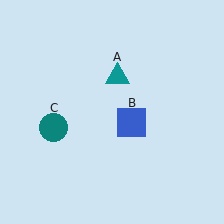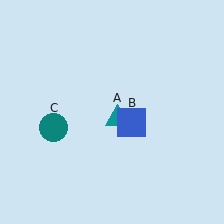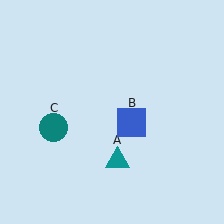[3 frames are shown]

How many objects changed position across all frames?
1 object changed position: teal triangle (object A).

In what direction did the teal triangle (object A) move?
The teal triangle (object A) moved down.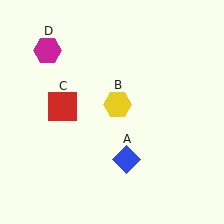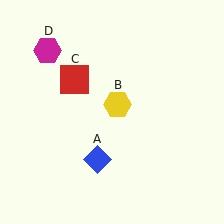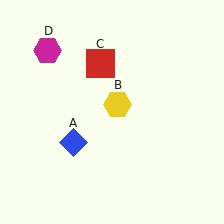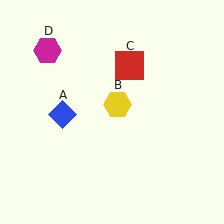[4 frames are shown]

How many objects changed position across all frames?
2 objects changed position: blue diamond (object A), red square (object C).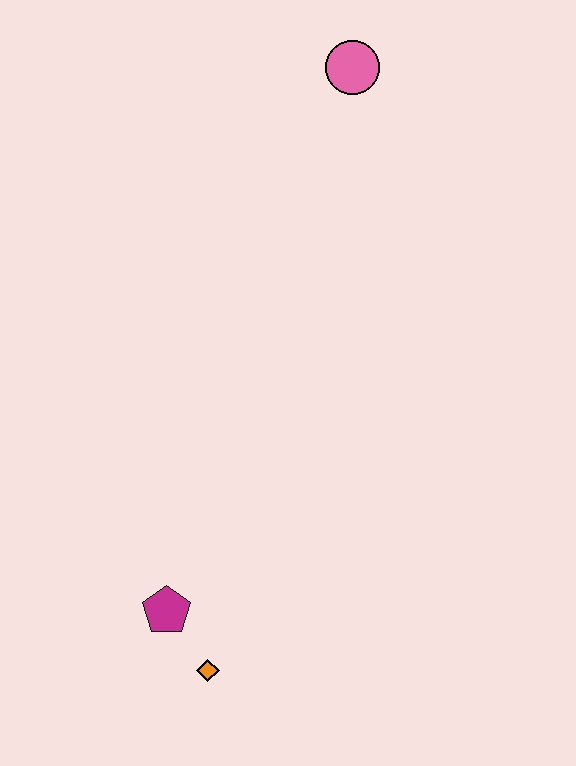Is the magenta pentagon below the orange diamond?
No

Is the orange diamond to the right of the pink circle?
No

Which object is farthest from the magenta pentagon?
The pink circle is farthest from the magenta pentagon.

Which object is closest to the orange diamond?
The magenta pentagon is closest to the orange diamond.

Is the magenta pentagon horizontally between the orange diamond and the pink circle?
No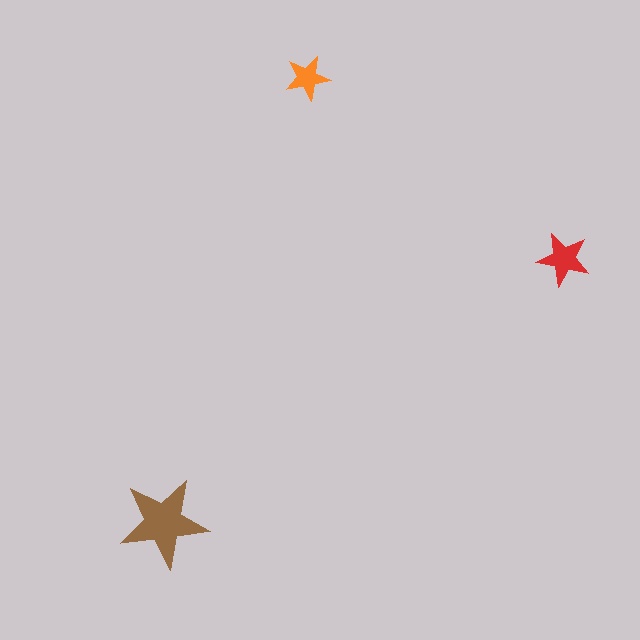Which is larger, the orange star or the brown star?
The brown one.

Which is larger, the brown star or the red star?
The brown one.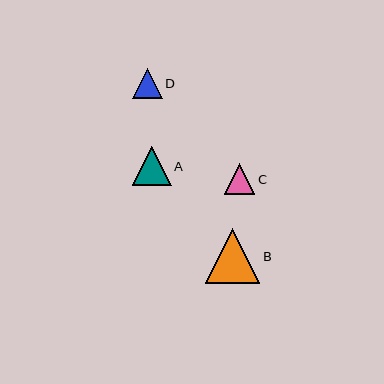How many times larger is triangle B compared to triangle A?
Triangle B is approximately 1.4 times the size of triangle A.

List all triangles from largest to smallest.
From largest to smallest: B, A, C, D.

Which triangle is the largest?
Triangle B is the largest with a size of approximately 54 pixels.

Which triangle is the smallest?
Triangle D is the smallest with a size of approximately 29 pixels.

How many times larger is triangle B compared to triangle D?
Triangle B is approximately 1.8 times the size of triangle D.